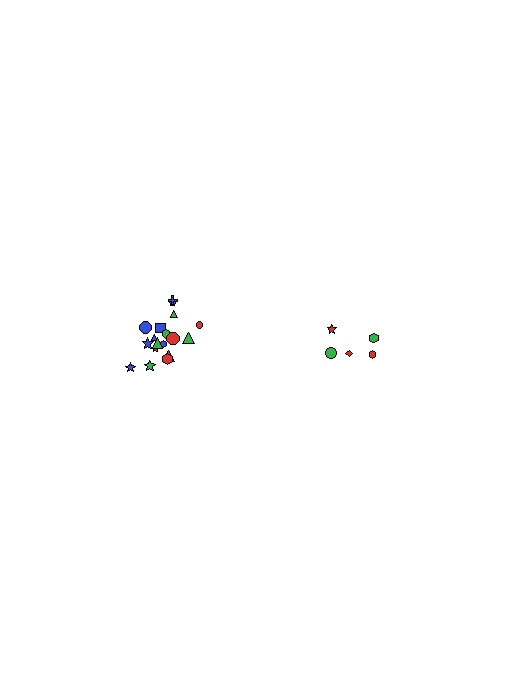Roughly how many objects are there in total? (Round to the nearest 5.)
Roughly 25 objects in total.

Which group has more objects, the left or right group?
The left group.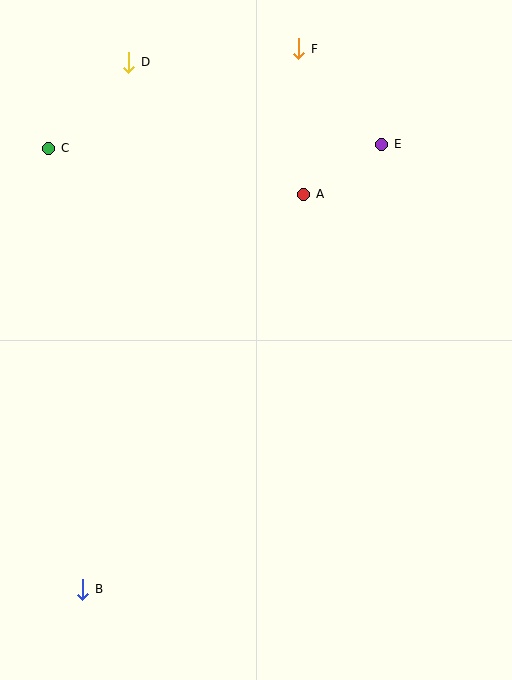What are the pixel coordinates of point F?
Point F is at (299, 49).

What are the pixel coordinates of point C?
Point C is at (49, 148).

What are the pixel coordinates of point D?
Point D is at (129, 62).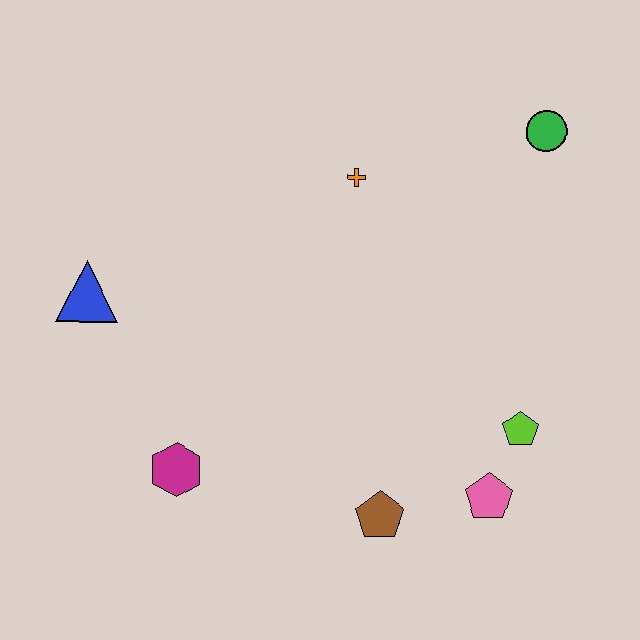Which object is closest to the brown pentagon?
The pink pentagon is closest to the brown pentagon.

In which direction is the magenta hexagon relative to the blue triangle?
The magenta hexagon is below the blue triangle.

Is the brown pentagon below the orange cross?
Yes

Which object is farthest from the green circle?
The magenta hexagon is farthest from the green circle.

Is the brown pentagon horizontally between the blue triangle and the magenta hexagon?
No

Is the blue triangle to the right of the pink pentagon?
No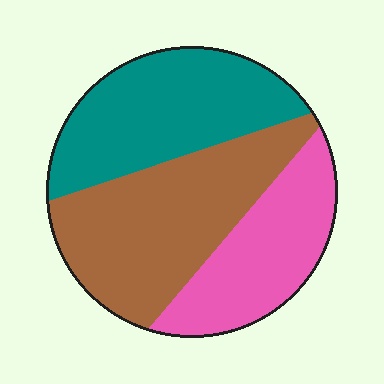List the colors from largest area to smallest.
From largest to smallest: brown, teal, pink.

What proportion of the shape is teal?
Teal covers about 35% of the shape.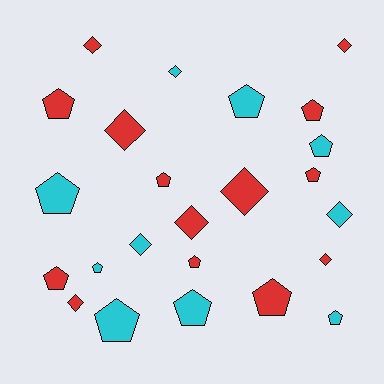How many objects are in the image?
There are 24 objects.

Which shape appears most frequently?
Pentagon, with 14 objects.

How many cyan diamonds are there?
There are 3 cyan diamonds.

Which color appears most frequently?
Red, with 14 objects.